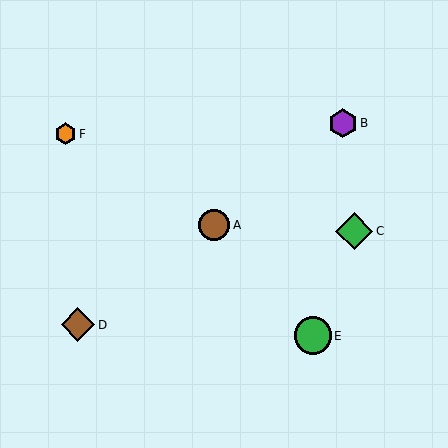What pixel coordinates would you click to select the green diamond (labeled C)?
Click at (354, 231) to select the green diamond C.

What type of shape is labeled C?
Shape C is a green diamond.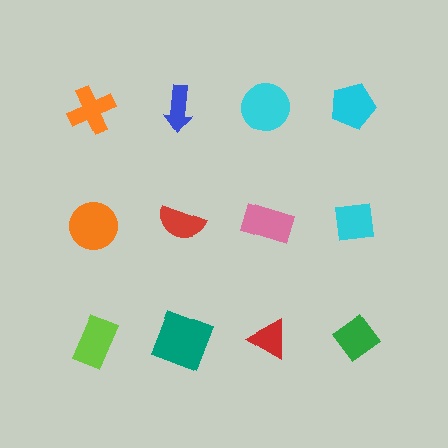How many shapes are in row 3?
4 shapes.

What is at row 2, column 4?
A cyan square.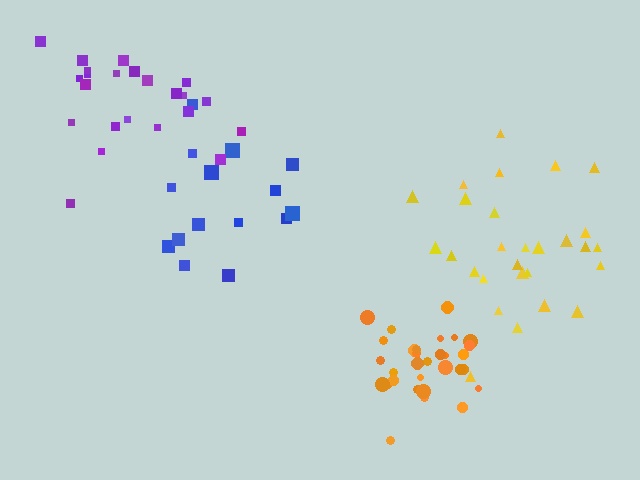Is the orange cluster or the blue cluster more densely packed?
Orange.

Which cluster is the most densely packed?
Orange.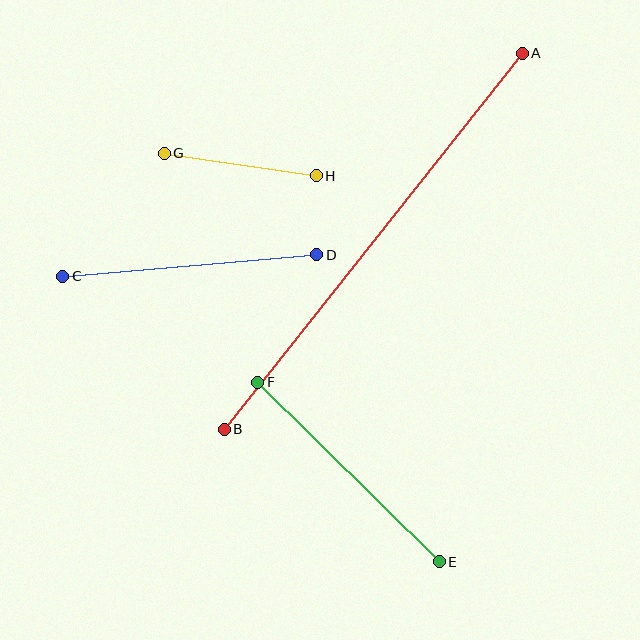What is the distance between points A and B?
The distance is approximately 480 pixels.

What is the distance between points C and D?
The distance is approximately 255 pixels.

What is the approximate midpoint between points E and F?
The midpoint is at approximately (349, 472) pixels.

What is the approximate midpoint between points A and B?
The midpoint is at approximately (373, 241) pixels.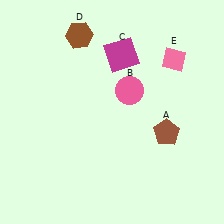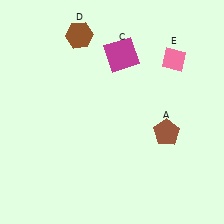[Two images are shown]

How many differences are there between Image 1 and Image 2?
There is 1 difference between the two images.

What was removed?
The pink circle (B) was removed in Image 2.